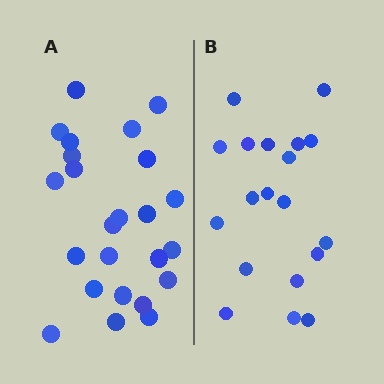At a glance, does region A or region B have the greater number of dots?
Region A (the left region) has more dots.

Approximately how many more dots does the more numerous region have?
Region A has about 5 more dots than region B.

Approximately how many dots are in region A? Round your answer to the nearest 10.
About 20 dots. (The exact count is 24, which rounds to 20.)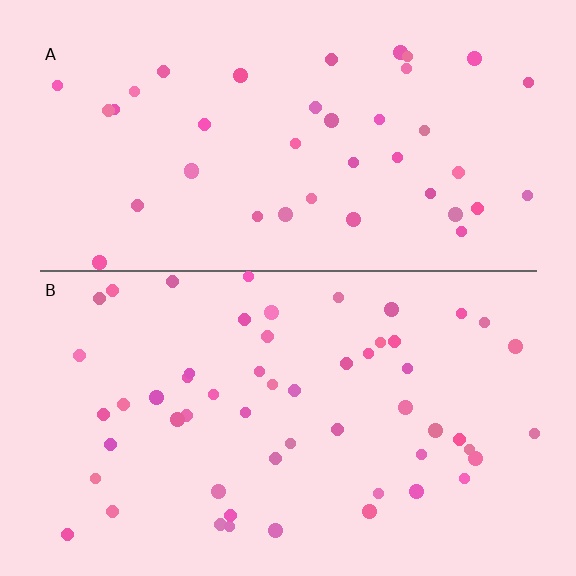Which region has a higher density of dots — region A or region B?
B (the bottom).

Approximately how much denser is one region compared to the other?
Approximately 1.4× — region B over region A.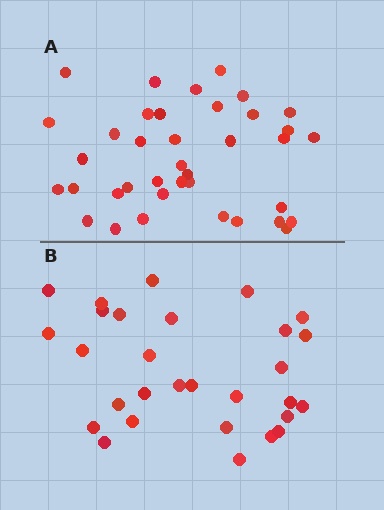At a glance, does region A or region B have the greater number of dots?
Region A (the top region) has more dots.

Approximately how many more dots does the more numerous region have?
Region A has roughly 8 or so more dots than region B.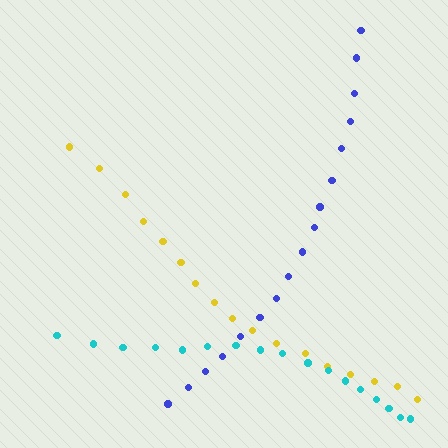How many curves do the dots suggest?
There are 3 distinct paths.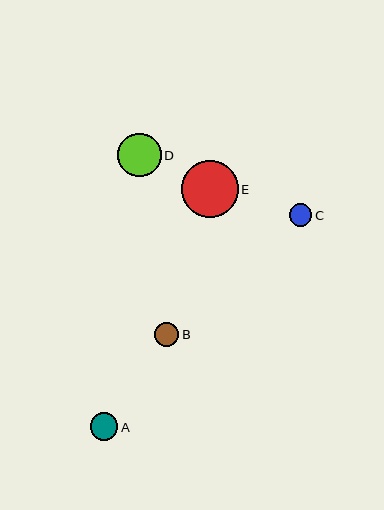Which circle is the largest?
Circle E is the largest with a size of approximately 56 pixels.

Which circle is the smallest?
Circle C is the smallest with a size of approximately 22 pixels.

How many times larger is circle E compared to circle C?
Circle E is approximately 2.5 times the size of circle C.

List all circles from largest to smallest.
From largest to smallest: E, D, A, B, C.